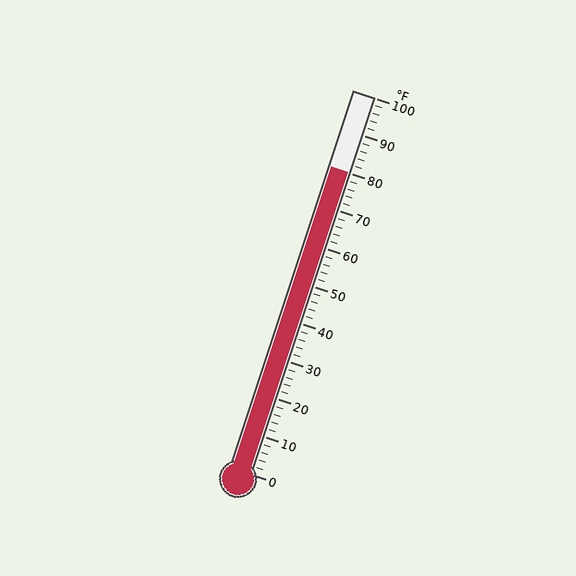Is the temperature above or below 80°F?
The temperature is at 80°F.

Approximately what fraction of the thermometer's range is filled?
The thermometer is filled to approximately 80% of its range.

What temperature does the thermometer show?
The thermometer shows approximately 80°F.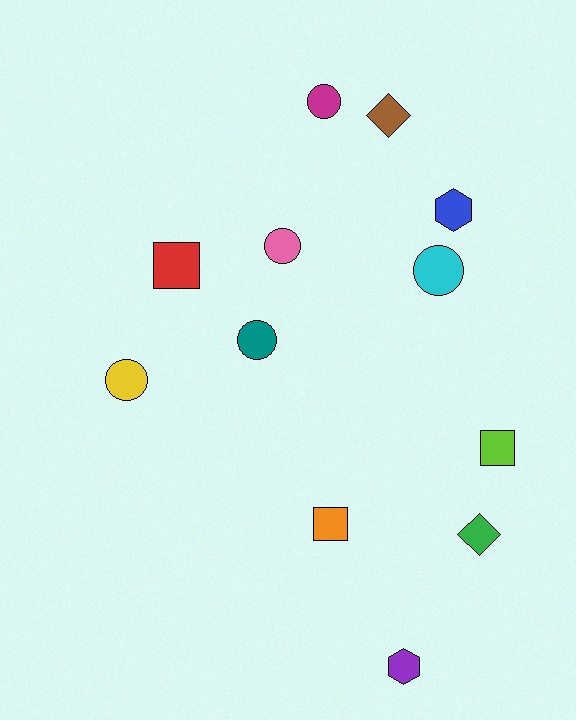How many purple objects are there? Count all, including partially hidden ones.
There is 1 purple object.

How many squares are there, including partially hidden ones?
There are 3 squares.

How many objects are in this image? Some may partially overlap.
There are 12 objects.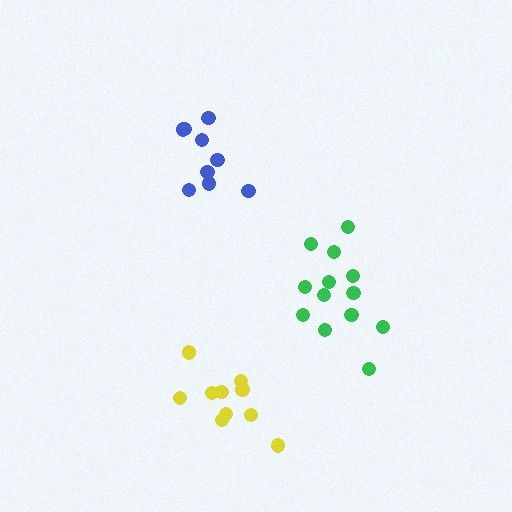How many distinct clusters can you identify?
There are 3 distinct clusters.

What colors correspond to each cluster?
The clusters are colored: yellow, blue, green.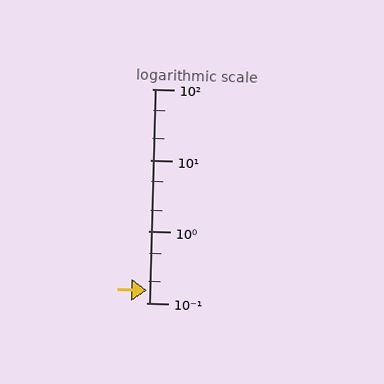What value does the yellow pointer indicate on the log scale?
The pointer indicates approximately 0.15.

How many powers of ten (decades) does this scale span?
The scale spans 3 decades, from 0.1 to 100.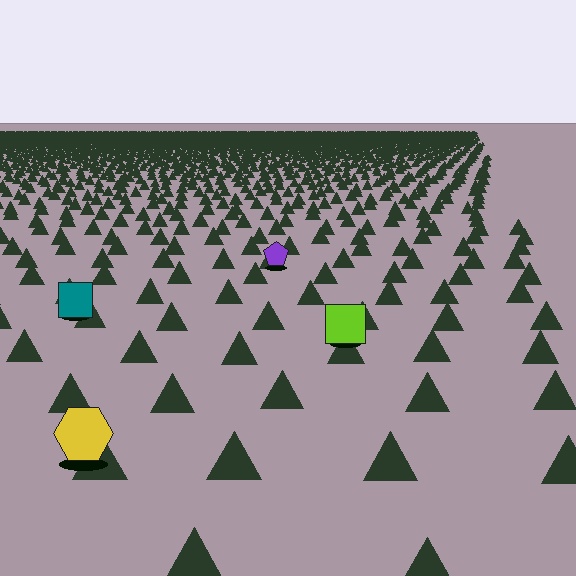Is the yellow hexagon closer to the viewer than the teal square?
Yes. The yellow hexagon is closer — you can tell from the texture gradient: the ground texture is coarser near it.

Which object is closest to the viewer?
The yellow hexagon is closest. The texture marks near it are larger and more spread out.